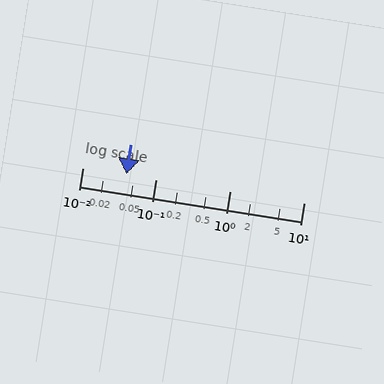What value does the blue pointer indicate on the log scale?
The pointer indicates approximately 0.039.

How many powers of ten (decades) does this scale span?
The scale spans 3 decades, from 0.01 to 10.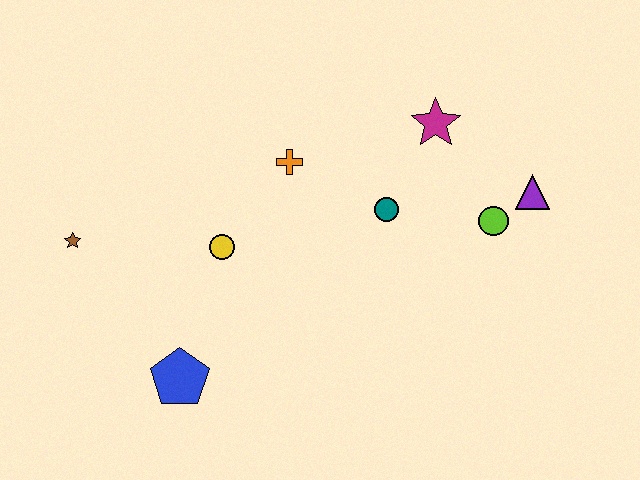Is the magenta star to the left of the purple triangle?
Yes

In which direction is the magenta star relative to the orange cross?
The magenta star is to the right of the orange cross.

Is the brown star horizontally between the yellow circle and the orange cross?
No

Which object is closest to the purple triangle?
The lime circle is closest to the purple triangle.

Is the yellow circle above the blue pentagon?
Yes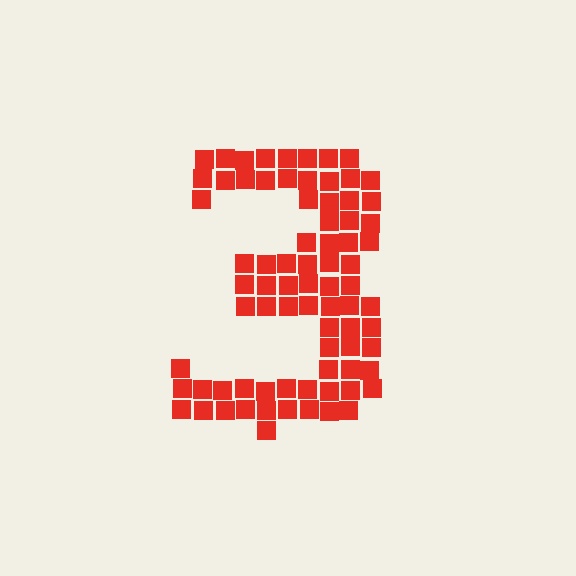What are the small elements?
The small elements are squares.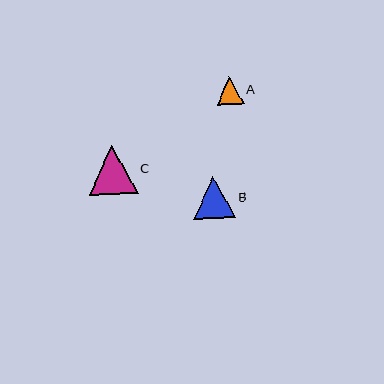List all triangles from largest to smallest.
From largest to smallest: C, B, A.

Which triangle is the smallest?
Triangle A is the smallest with a size of approximately 27 pixels.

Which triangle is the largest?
Triangle C is the largest with a size of approximately 48 pixels.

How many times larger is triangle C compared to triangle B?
Triangle C is approximately 1.1 times the size of triangle B.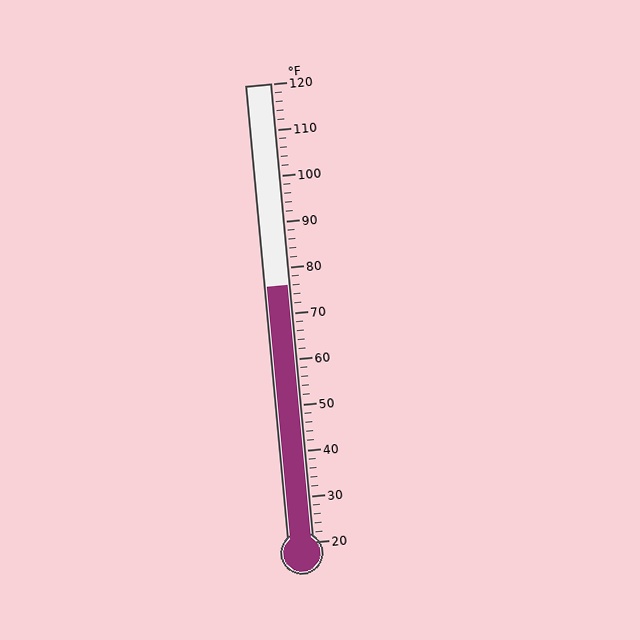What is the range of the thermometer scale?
The thermometer scale ranges from 20°F to 120°F.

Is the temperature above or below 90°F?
The temperature is below 90°F.